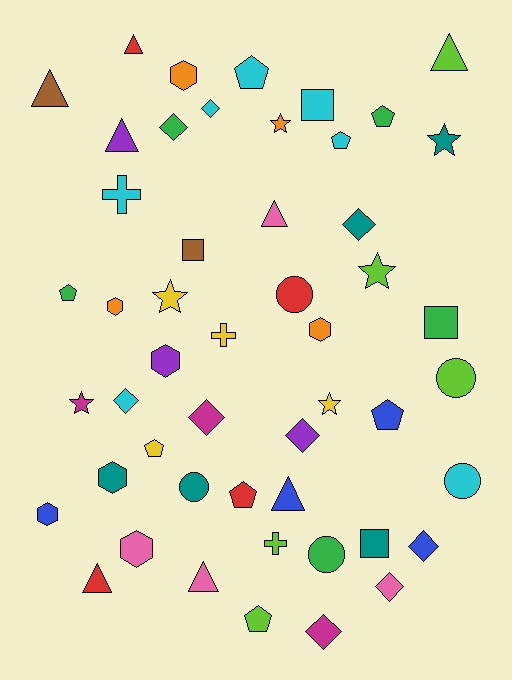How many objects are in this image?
There are 50 objects.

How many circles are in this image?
There are 5 circles.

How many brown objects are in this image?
There are 2 brown objects.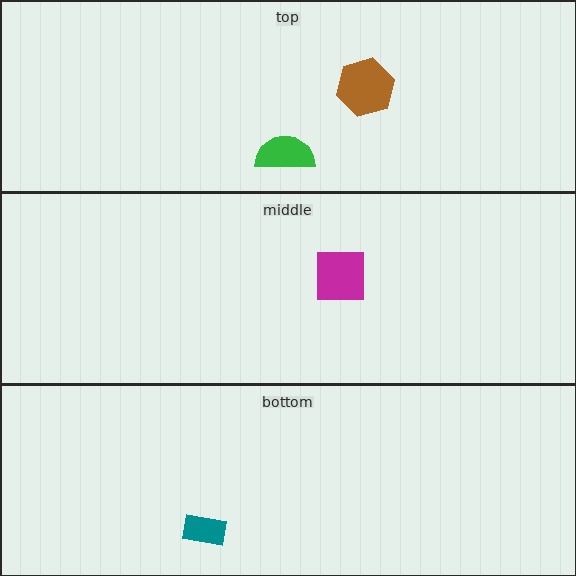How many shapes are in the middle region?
1.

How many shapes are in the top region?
2.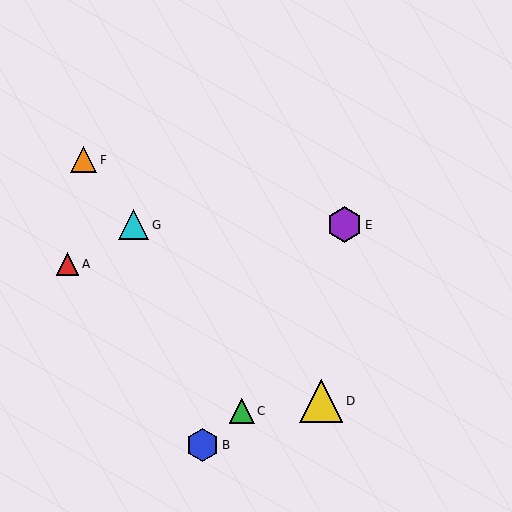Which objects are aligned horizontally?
Objects E, G are aligned horizontally.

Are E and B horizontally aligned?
No, E is at y≈225 and B is at y≈445.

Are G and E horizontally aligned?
Yes, both are at y≈225.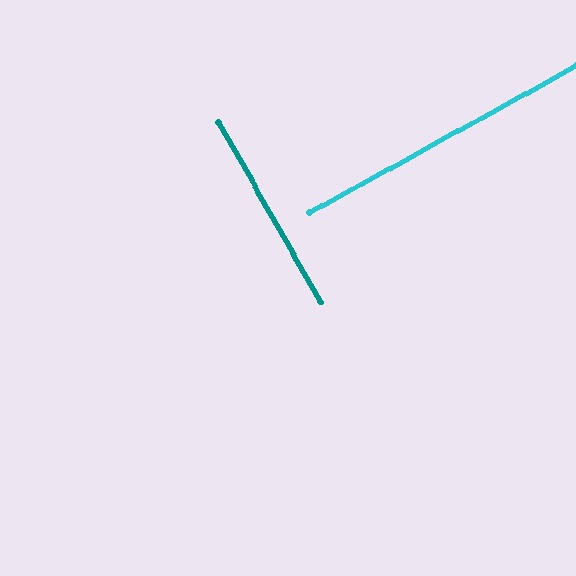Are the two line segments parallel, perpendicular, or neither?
Perpendicular — they meet at approximately 90°.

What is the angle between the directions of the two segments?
Approximately 90 degrees.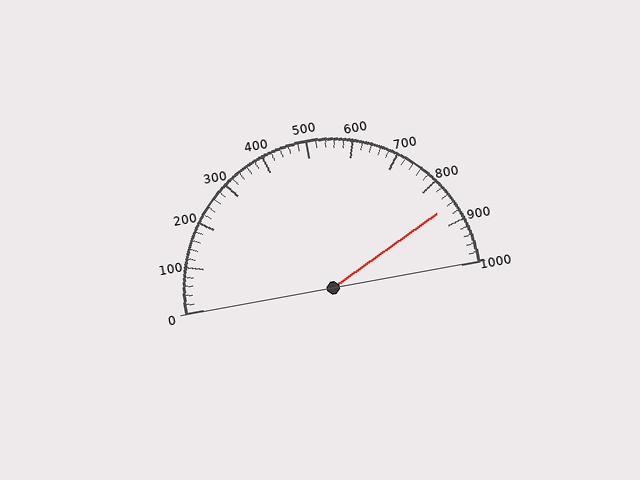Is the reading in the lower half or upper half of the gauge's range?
The reading is in the upper half of the range (0 to 1000).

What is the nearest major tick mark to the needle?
The nearest major tick mark is 900.